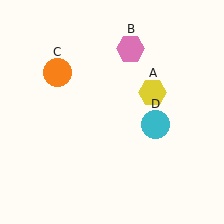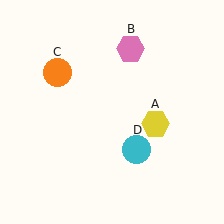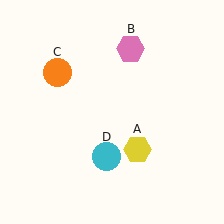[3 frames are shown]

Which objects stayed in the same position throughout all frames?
Pink hexagon (object B) and orange circle (object C) remained stationary.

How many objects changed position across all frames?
2 objects changed position: yellow hexagon (object A), cyan circle (object D).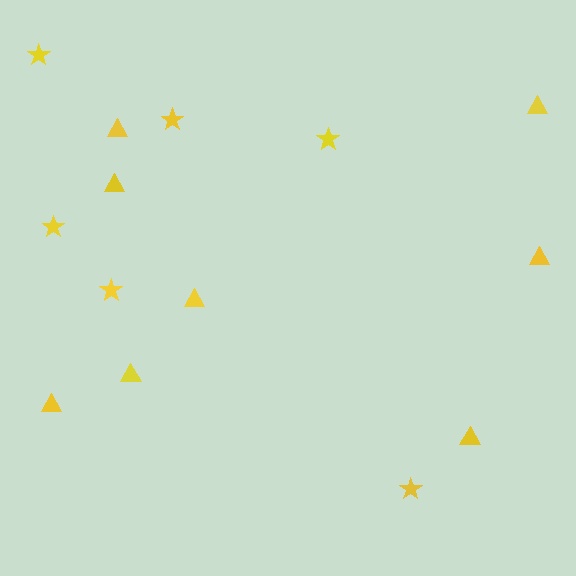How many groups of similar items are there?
There are 2 groups: one group of triangles (8) and one group of stars (6).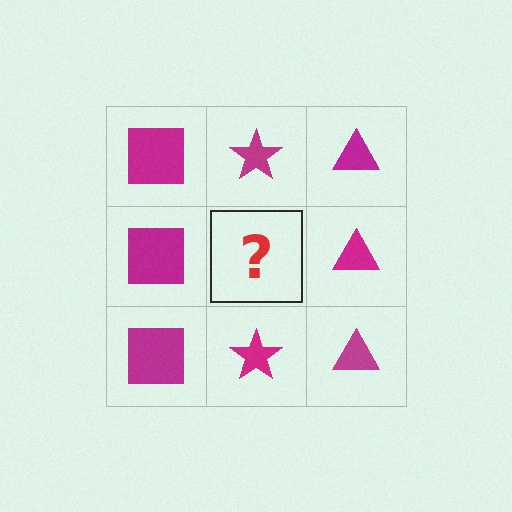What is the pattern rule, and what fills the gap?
The rule is that each column has a consistent shape. The gap should be filled with a magenta star.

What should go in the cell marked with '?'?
The missing cell should contain a magenta star.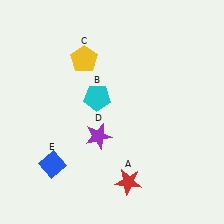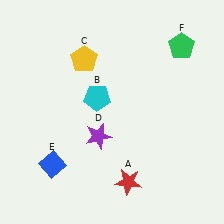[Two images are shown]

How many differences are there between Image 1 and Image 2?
There is 1 difference between the two images.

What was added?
A green pentagon (F) was added in Image 2.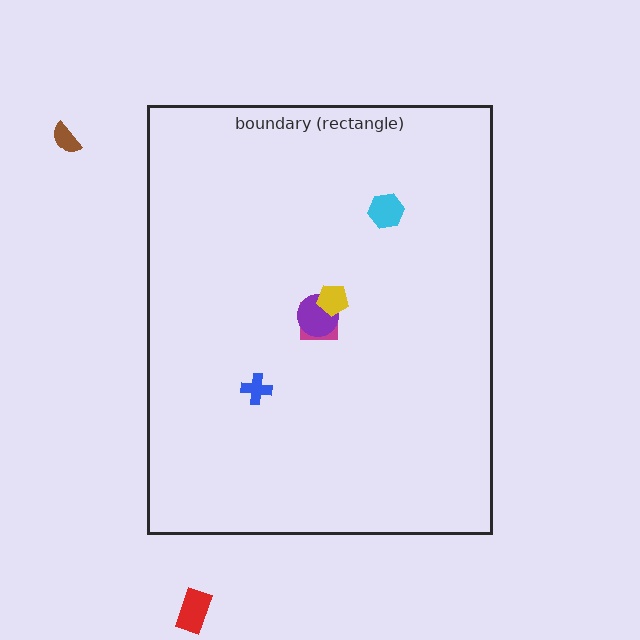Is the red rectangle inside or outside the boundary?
Outside.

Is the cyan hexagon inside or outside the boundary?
Inside.